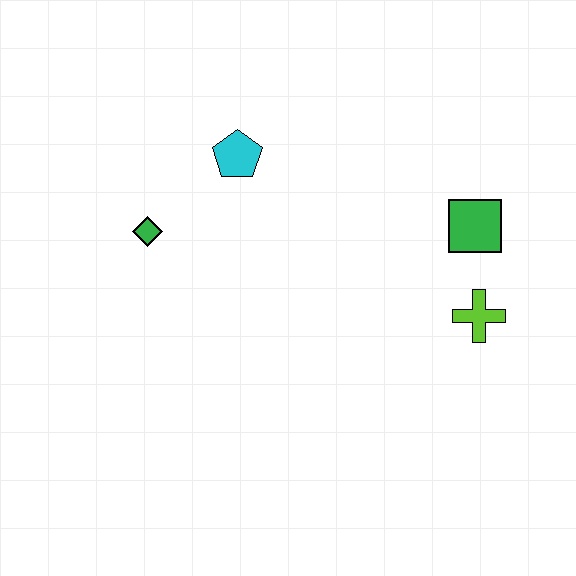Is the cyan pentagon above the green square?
Yes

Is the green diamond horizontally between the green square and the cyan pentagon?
No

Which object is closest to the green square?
The lime cross is closest to the green square.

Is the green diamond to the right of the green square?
No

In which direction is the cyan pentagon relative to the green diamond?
The cyan pentagon is to the right of the green diamond.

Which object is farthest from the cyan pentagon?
The lime cross is farthest from the cyan pentagon.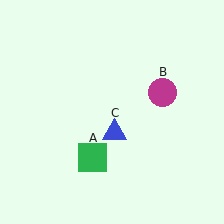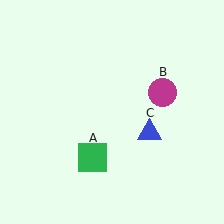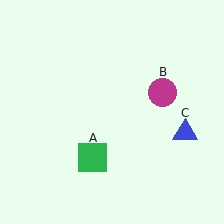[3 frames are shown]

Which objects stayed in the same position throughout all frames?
Green square (object A) and magenta circle (object B) remained stationary.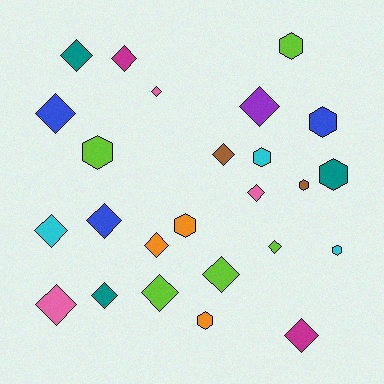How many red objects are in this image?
There are no red objects.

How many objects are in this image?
There are 25 objects.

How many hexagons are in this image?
There are 9 hexagons.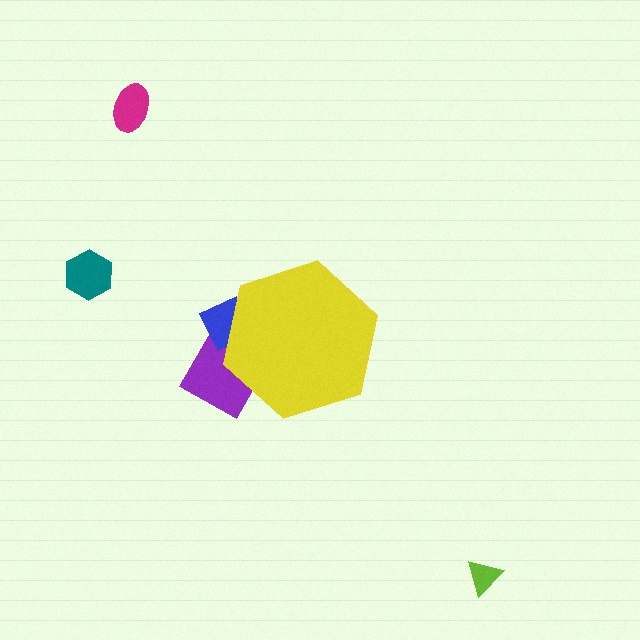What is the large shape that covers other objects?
A yellow hexagon.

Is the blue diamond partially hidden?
Yes, the blue diamond is partially hidden behind the yellow hexagon.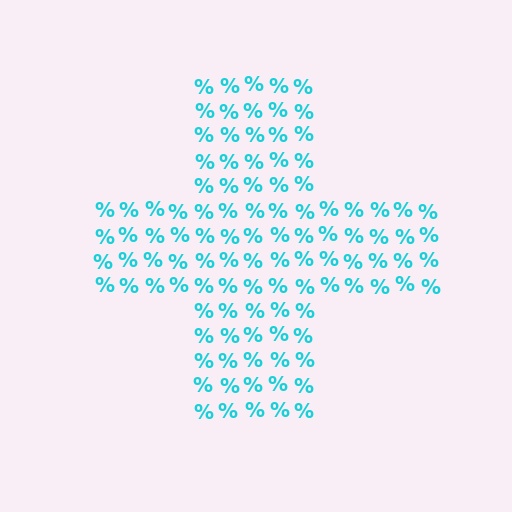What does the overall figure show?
The overall figure shows a cross.